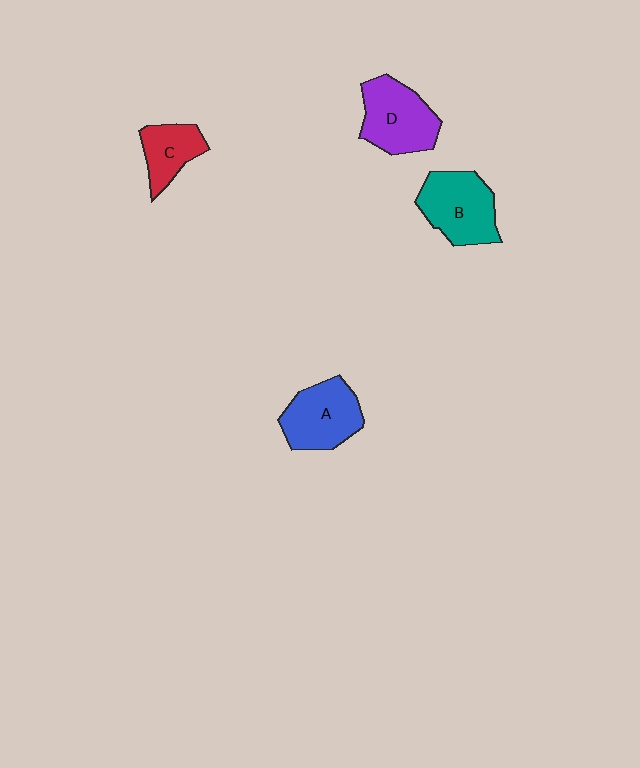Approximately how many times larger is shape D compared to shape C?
Approximately 1.5 times.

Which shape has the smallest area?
Shape C (red).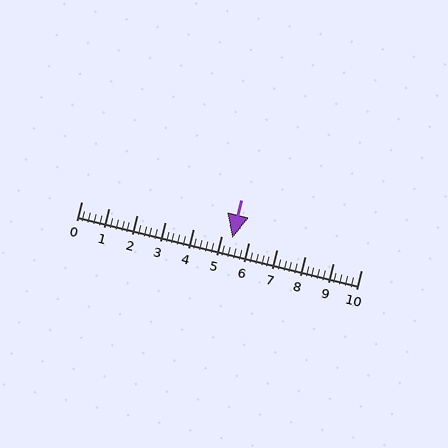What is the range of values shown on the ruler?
The ruler shows values from 0 to 10.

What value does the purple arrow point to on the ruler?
The purple arrow points to approximately 5.4.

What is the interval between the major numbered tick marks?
The major tick marks are spaced 1 units apart.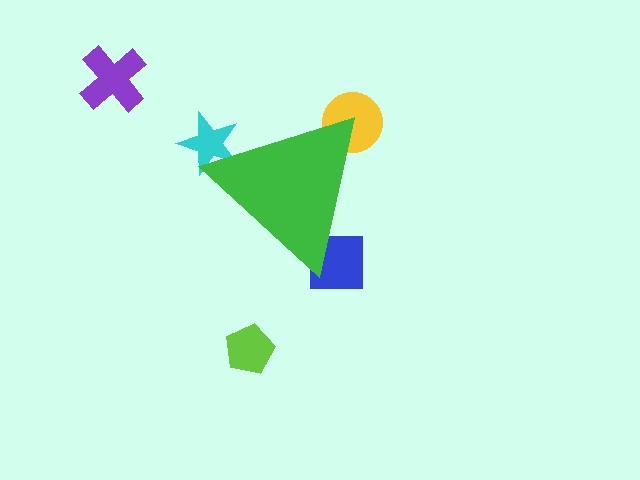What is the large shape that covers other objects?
A green triangle.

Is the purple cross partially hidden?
No, the purple cross is fully visible.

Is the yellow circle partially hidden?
Yes, the yellow circle is partially hidden behind the green triangle.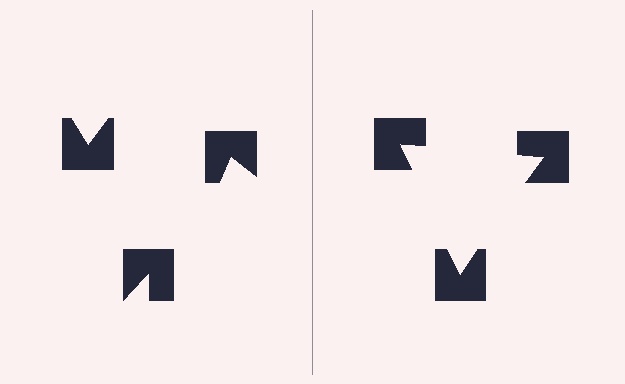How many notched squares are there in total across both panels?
6 — 3 on each side.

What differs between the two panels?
The notched squares are positioned identically on both sides; only the wedge orientations differ. On the right they align to a triangle; on the left they are misaligned.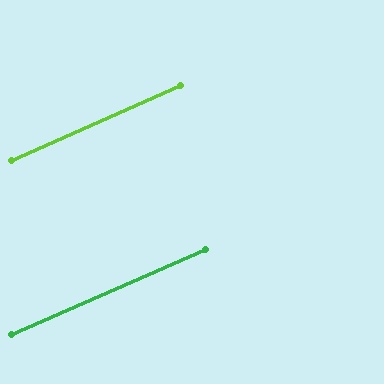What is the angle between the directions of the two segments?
Approximately 0 degrees.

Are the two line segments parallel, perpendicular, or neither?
Parallel — their directions differ by only 0.4°.